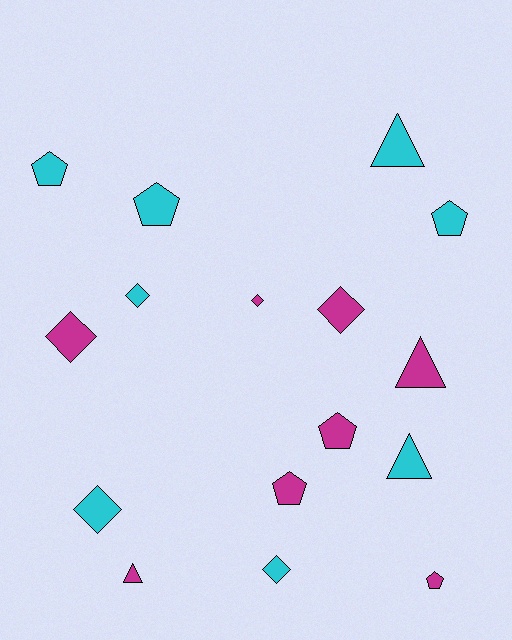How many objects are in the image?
There are 16 objects.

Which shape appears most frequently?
Pentagon, with 6 objects.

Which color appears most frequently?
Magenta, with 8 objects.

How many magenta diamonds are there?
There are 3 magenta diamonds.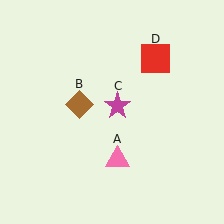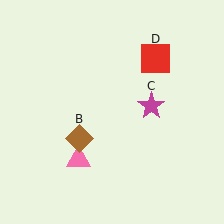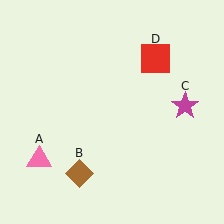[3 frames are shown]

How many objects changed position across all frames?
3 objects changed position: pink triangle (object A), brown diamond (object B), magenta star (object C).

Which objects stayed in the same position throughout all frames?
Red square (object D) remained stationary.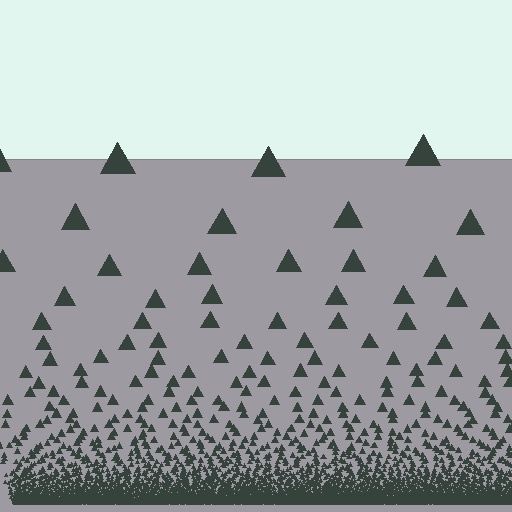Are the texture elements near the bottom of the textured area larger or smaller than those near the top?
Smaller. The gradient is inverted — elements near the bottom are smaller and denser.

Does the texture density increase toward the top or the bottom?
Density increases toward the bottom.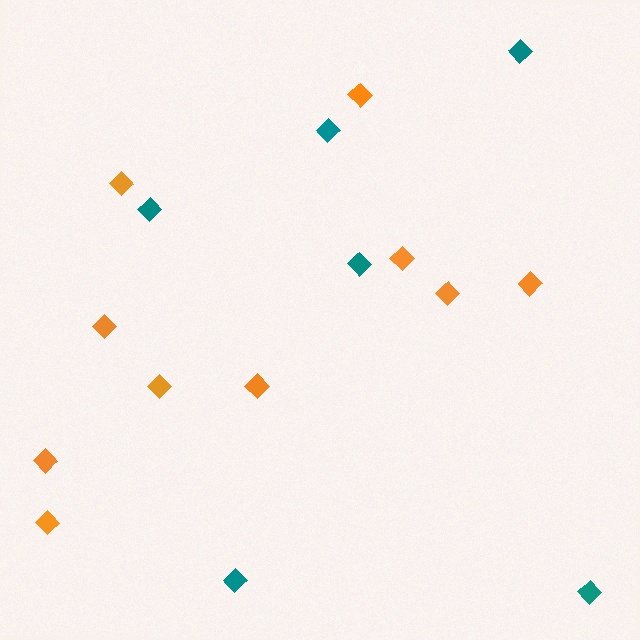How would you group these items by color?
There are 2 groups: one group of orange diamonds (10) and one group of teal diamonds (6).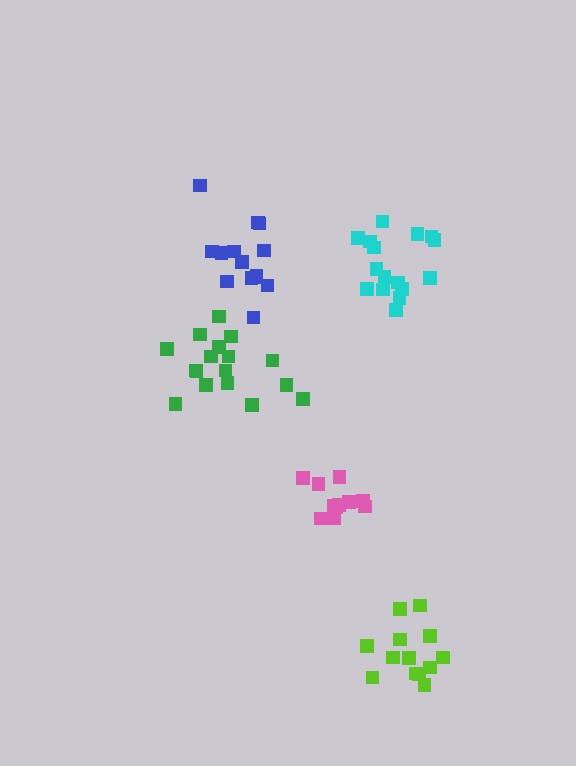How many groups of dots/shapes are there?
There are 5 groups.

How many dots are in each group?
Group 1: 17 dots, Group 2: 14 dots, Group 3: 16 dots, Group 4: 13 dots, Group 5: 12 dots (72 total).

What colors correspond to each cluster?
The clusters are colored: green, blue, cyan, lime, pink.